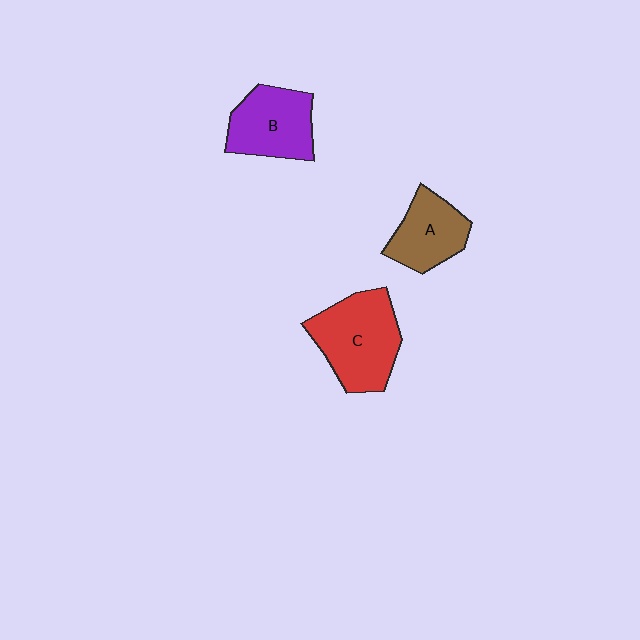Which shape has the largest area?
Shape C (red).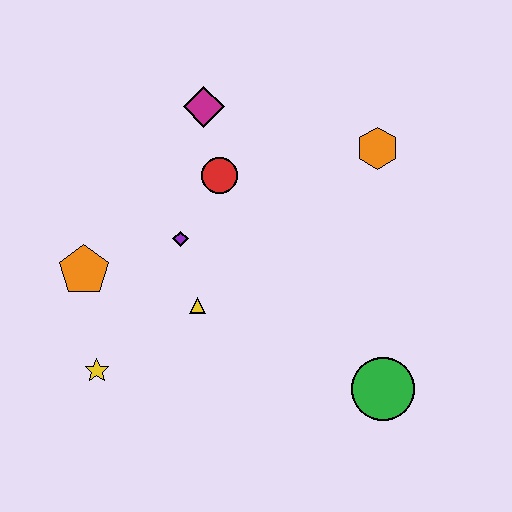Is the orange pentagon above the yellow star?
Yes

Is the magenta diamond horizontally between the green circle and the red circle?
No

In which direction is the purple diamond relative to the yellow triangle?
The purple diamond is above the yellow triangle.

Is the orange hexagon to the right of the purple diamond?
Yes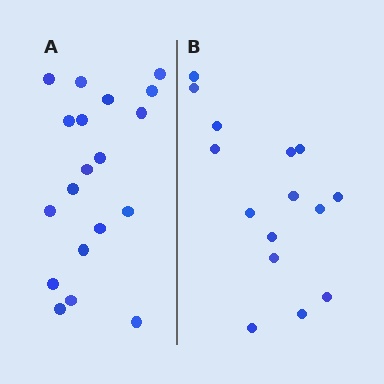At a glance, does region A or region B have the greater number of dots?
Region A (the left region) has more dots.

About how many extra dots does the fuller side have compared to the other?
Region A has about 4 more dots than region B.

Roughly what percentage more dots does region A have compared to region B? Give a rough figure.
About 25% more.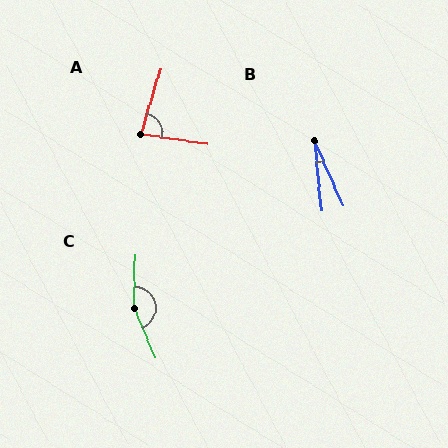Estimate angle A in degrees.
Approximately 81 degrees.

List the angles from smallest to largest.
B (18°), A (81°), C (156°).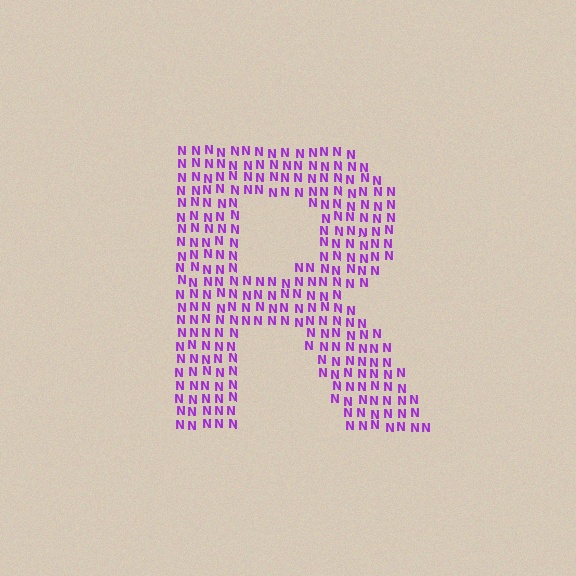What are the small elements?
The small elements are letter N's.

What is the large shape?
The large shape is the letter R.